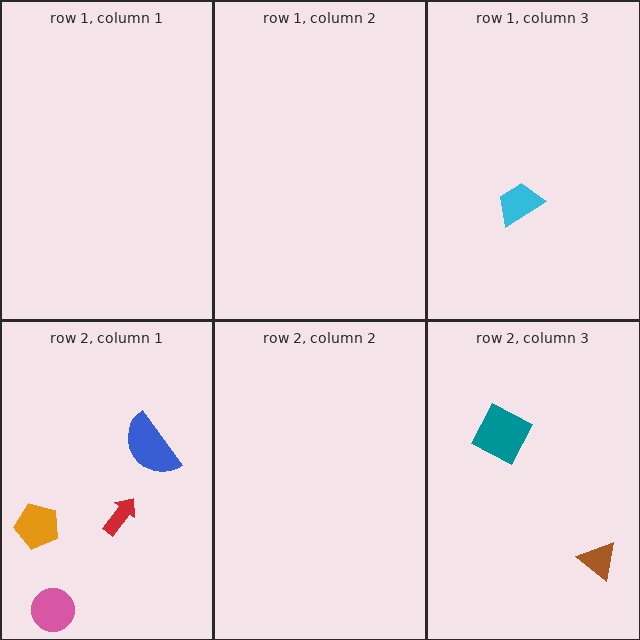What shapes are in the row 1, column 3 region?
The cyan trapezoid.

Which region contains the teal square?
The row 2, column 3 region.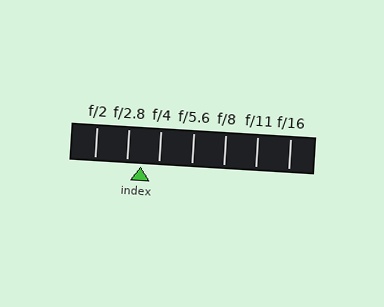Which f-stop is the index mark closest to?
The index mark is closest to f/2.8.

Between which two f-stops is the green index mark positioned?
The index mark is between f/2.8 and f/4.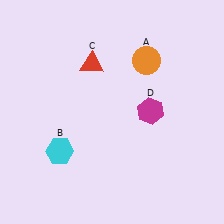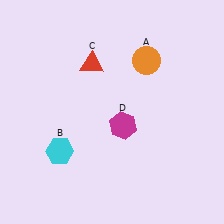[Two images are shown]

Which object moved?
The magenta hexagon (D) moved left.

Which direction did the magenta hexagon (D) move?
The magenta hexagon (D) moved left.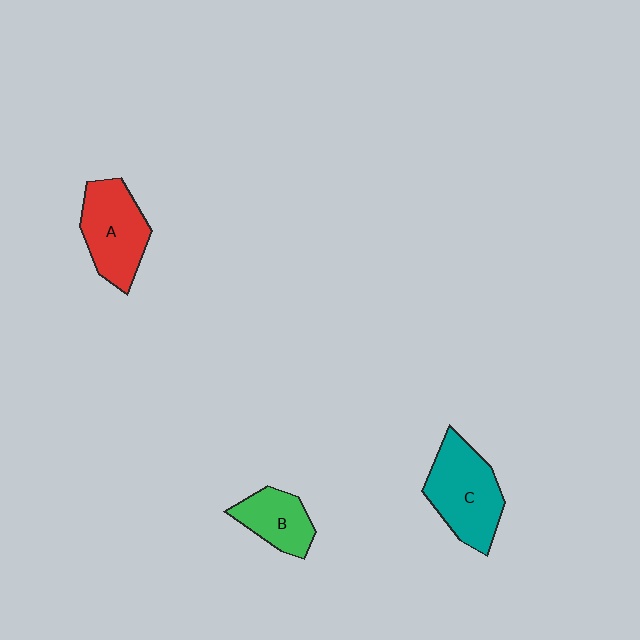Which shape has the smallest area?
Shape B (green).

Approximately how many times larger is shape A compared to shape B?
Approximately 1.5 times.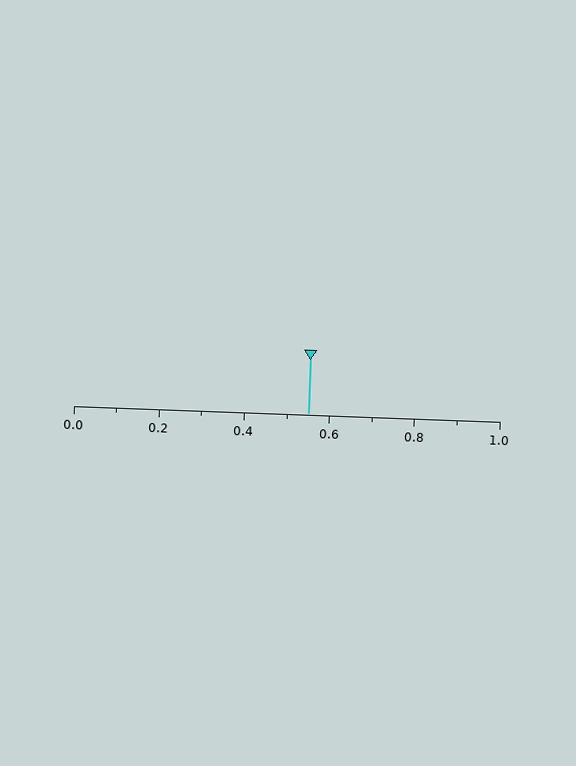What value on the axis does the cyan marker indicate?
The marker indicates approximately 0.55.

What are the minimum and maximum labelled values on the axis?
The axis runs from 0.0 to 1.0.